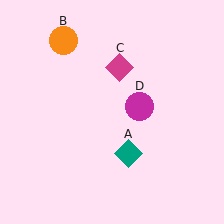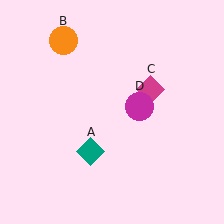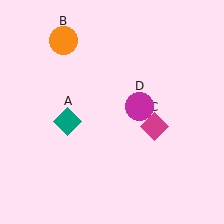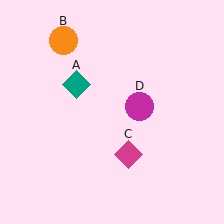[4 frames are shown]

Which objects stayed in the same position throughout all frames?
Orange circle (object B) and magenta circle (object D) remained stationary.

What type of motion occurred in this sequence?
The teal diamond (object A), magenta diamond (object C) rotated clockwise around the center of the scene.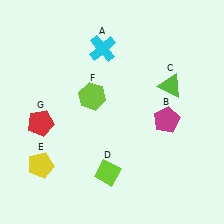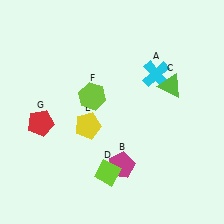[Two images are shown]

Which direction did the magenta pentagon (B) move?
The magenta pentagon (B) moved down.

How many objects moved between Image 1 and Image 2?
3 objects moved between the two images.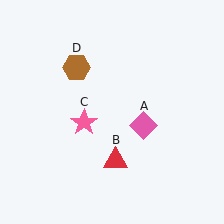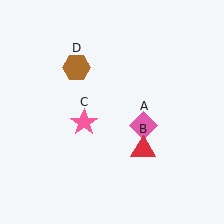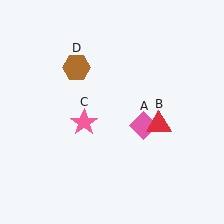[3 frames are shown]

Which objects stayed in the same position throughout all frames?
Pink diamond (object A) and pink star (object C) and brown hexagon (object D) remained stationary.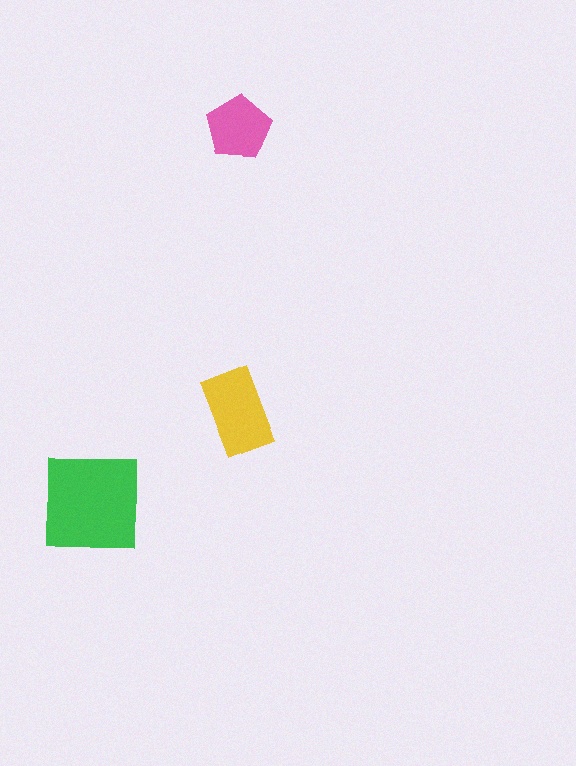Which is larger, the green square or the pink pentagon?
The green square.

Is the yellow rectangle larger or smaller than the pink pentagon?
Larger.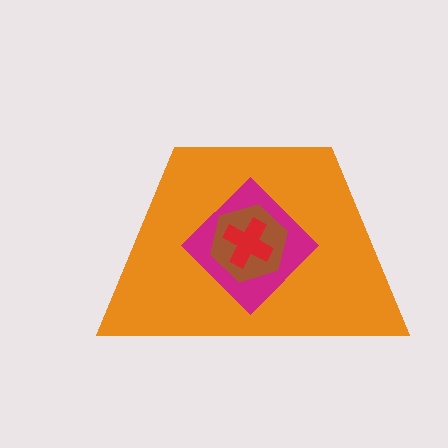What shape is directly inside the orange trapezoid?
The magenta diamond.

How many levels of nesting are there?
4.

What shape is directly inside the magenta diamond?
The brown hexagon.